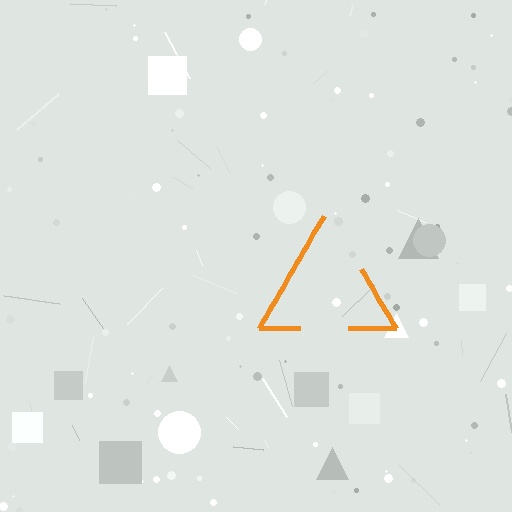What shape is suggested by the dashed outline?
The dashed outline suggests a triangle.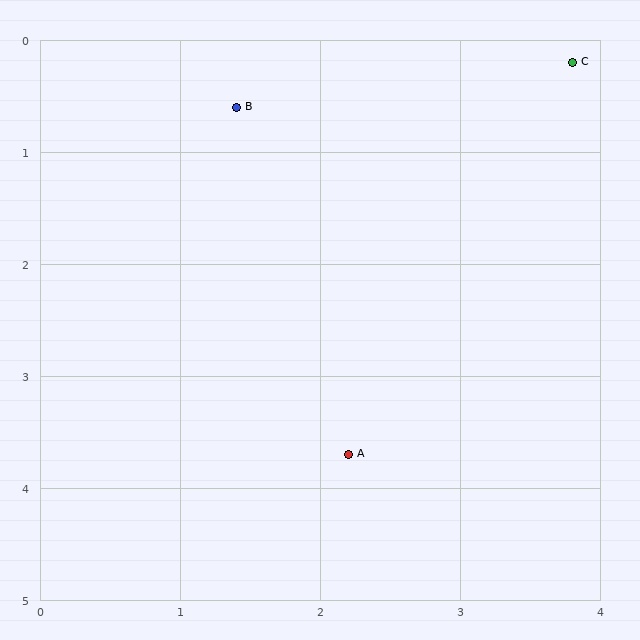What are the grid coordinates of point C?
Point C is at approximately (3.8, 0.2).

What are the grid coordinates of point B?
Point B is at approximately (1.4, 0.6).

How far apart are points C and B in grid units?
Points C and B are about 2.4 grid units apart.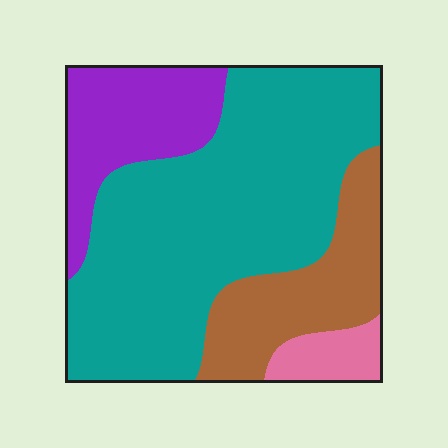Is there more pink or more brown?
Brown.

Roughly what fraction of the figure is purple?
Purple takes up about one sixth (1/6) of the figure.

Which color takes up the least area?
Pink, at roughly 5%.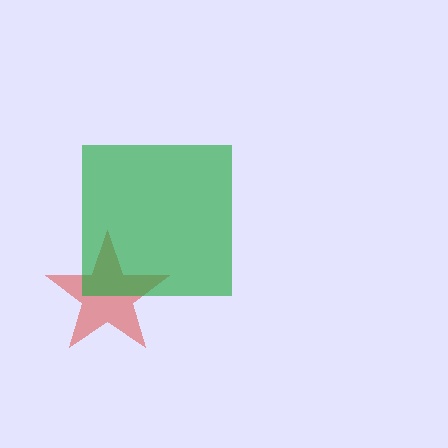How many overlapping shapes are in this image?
There are 2 overlapping shapes in the image.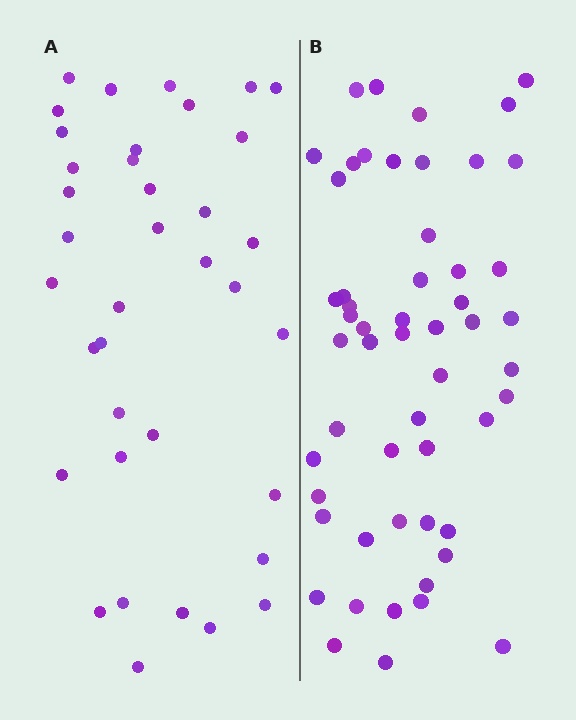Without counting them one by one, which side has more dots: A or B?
Region B (the right region) has more dots.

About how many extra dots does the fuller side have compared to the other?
Region B has approximately 15 more dots than region A.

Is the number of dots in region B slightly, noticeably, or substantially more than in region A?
Region B has substantially more. The ratio is roughly 1.5 to 1.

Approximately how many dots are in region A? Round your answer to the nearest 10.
About 40 dots. (The exact count is 37, which rounds to 40.)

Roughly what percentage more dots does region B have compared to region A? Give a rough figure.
About 45% more.